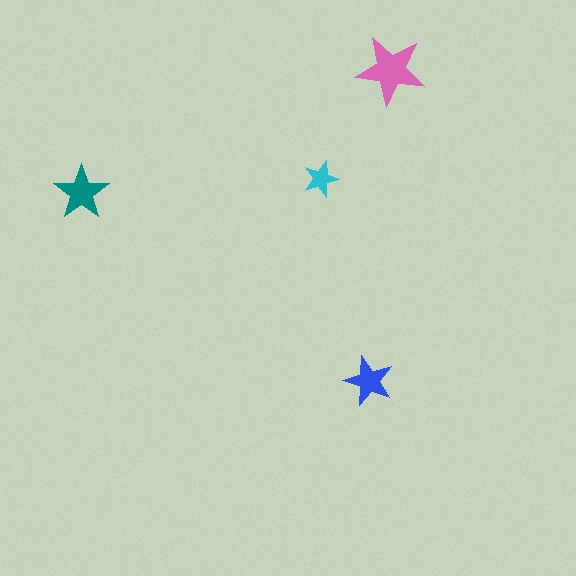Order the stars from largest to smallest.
the pink one, the teal one, the blue one, the cyan one.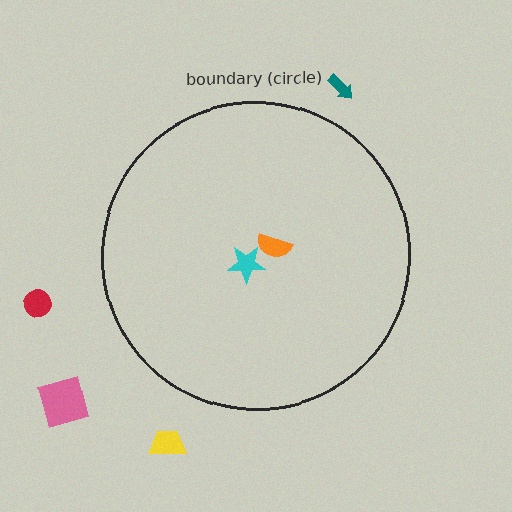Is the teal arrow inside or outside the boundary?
Outside.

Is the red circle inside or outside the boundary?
Outside.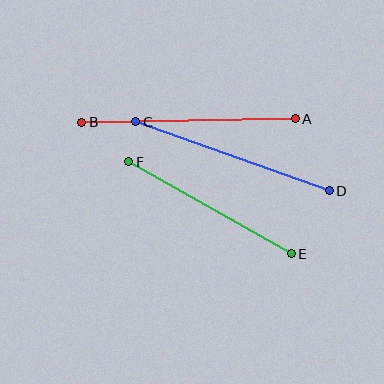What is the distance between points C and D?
The distance is approximately 206 pixels.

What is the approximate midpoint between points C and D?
The midpoint is at approximately (232, 156) pixels.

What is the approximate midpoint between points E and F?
The midpoint is at approximately (210, 208) pixels.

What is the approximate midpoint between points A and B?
The midpoint is at approximately (188, 120) pixels.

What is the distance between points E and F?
The distance is approximately 187 pixels.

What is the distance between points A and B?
The distance is approximately 213 pixels.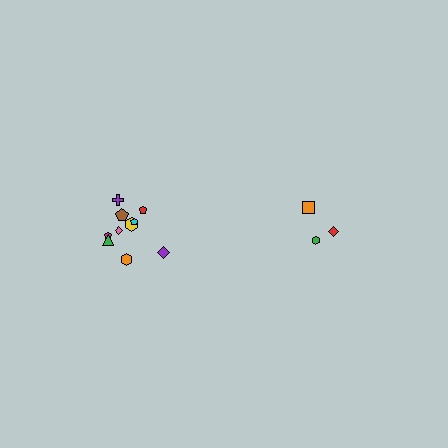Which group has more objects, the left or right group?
The left group.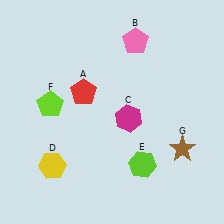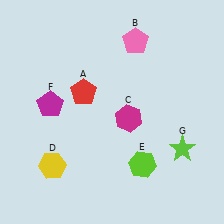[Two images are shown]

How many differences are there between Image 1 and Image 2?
There are 2 differences between the two images.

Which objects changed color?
F changed from lime to magenta. G changed from brown to lime.